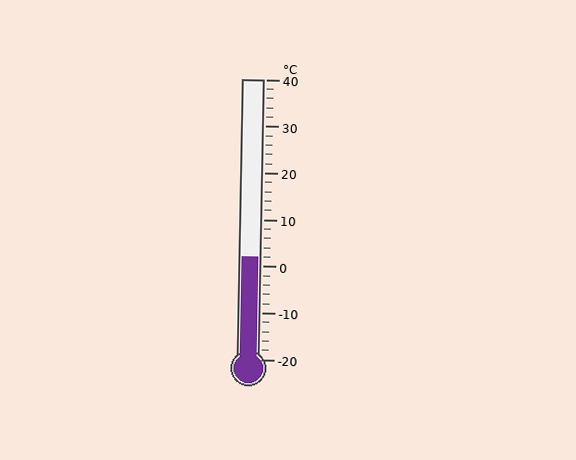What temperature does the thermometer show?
The thermometer shows approximately 2°C.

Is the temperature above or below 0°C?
The temperature is above 0°C.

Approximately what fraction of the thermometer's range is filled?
The thermometer is filled to approximately 35% of its range.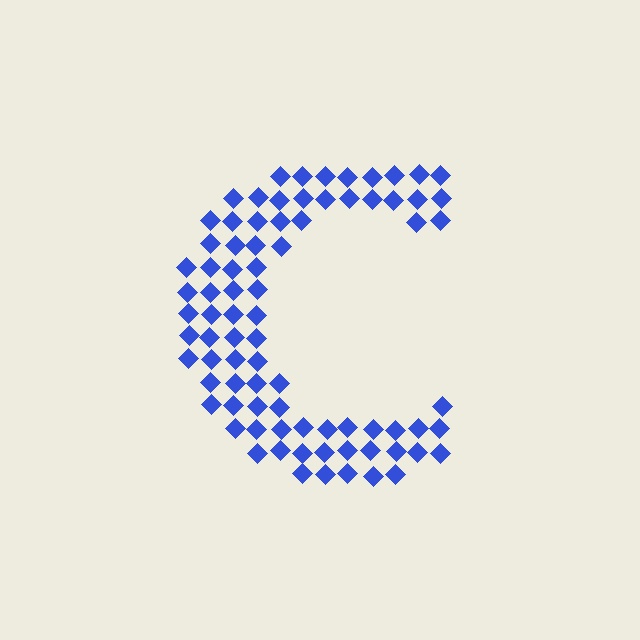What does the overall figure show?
The overall figure shows the letter C.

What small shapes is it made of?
It is made of small diamonds.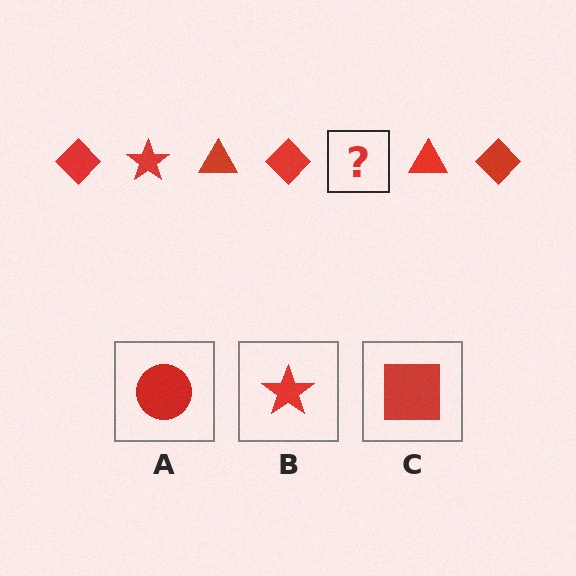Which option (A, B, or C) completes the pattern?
B.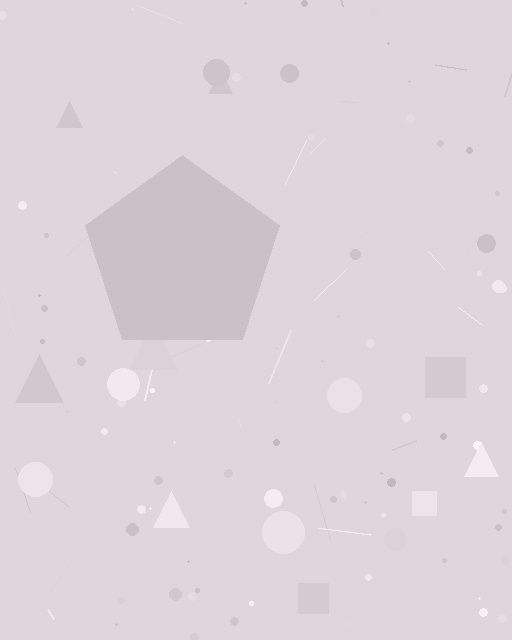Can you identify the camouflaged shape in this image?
The camouflaged shape is a pentagon.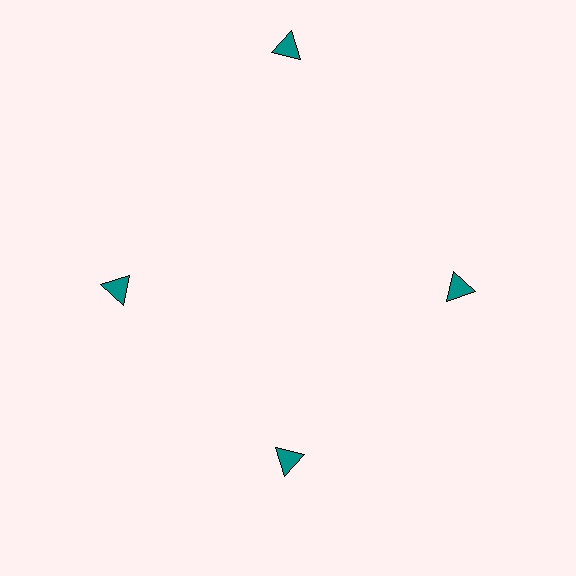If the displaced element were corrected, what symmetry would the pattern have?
It would have 4-fold rotational symmetry — the pattern would map onto itself every 90 degrees.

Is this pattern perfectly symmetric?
No. The 4 teal triangles are arranged in a ring, but one element near the 12 o'clock position is pushed outward from the center, breaking the 4-fold rotational symmetry.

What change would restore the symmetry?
The symmetry would be restored by moving it inward, back onto the ring so that all 4 triangles sit at equal angles and equal distance from the center.